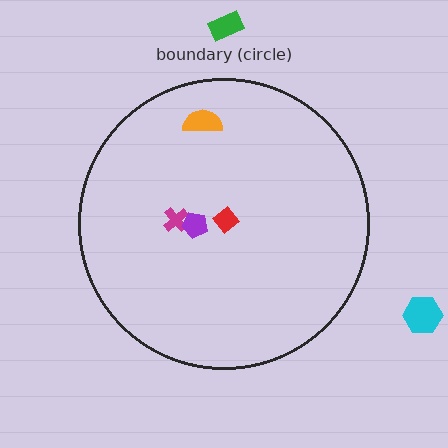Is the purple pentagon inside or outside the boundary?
Inside.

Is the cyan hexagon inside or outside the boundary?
Outside.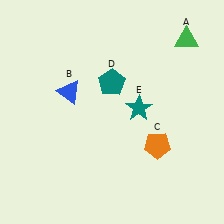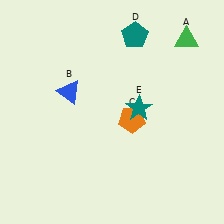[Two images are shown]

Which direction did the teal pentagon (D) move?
The teal pentagon (D) moved up.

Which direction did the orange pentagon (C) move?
The orange pentagon (C) moved up.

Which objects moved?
The objects that moved are: the orange pentagon (C), the teal pentagon (D).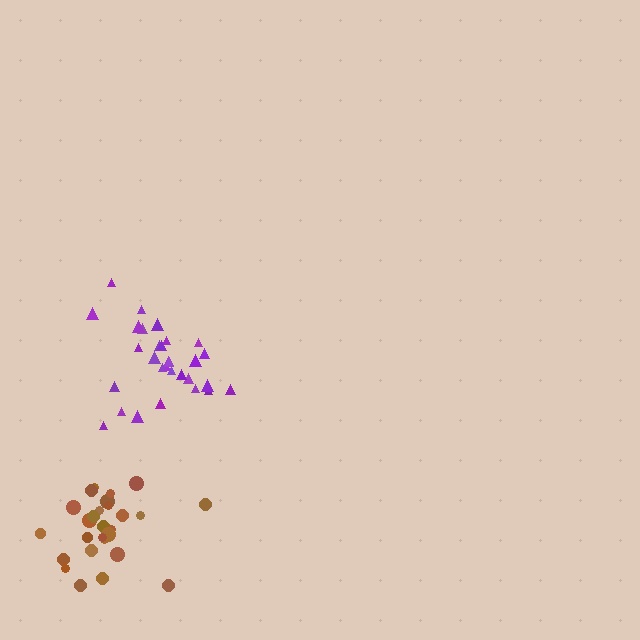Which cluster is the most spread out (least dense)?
Purple.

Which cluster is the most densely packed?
Brown.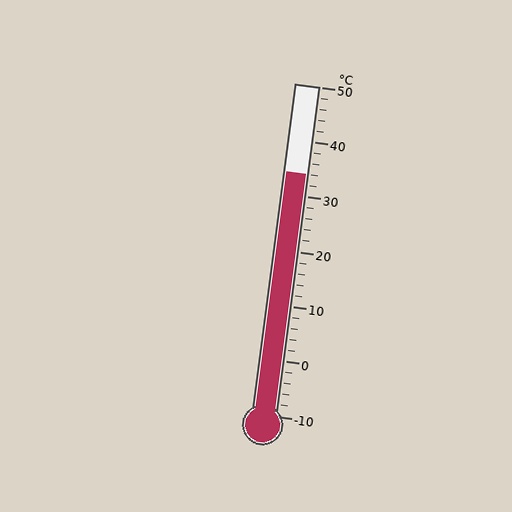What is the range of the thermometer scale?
The thermometer scale ranges from -10°C to 50°C.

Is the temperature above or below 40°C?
The temperature is below 40°C.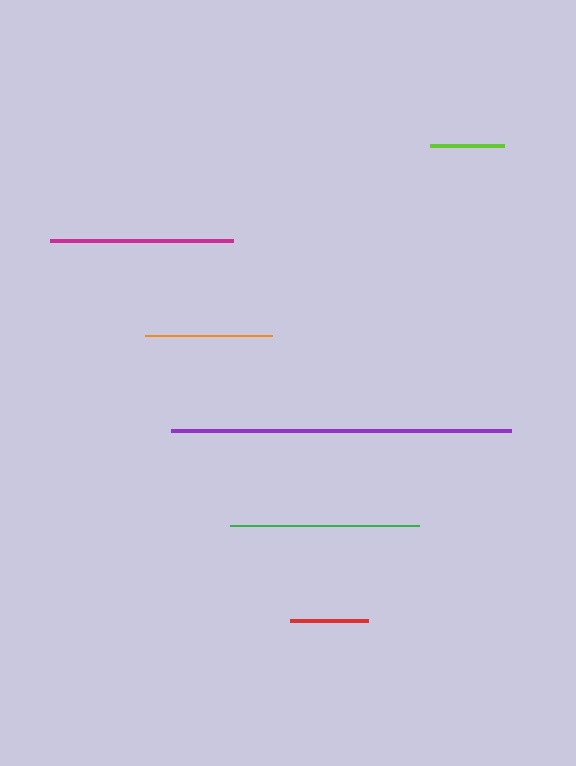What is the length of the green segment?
The green segment is approximately 189 pixels long.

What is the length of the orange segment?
The orange segment is approximately 126 pixels long.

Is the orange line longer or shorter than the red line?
The orange line is longer than the red line.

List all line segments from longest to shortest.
From longest to shortest: purple, green, magenta, orange, red, lime.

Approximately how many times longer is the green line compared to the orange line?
The green line is approximately 1.5 times the length of the orange line.